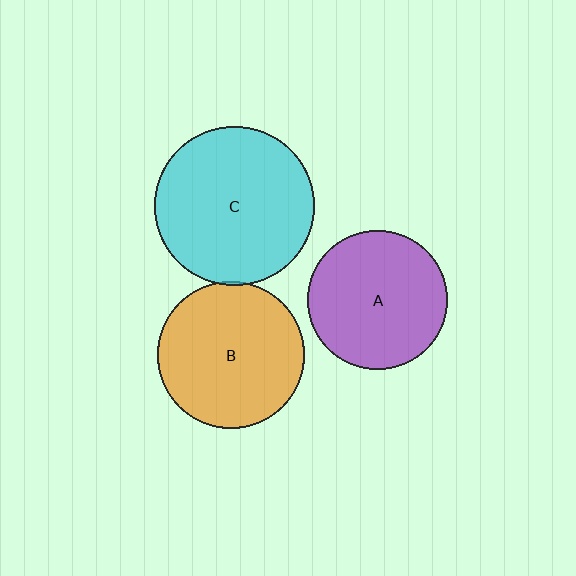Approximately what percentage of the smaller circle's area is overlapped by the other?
Approximately 5%.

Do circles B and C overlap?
Yes.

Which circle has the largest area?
Circle C (cyan).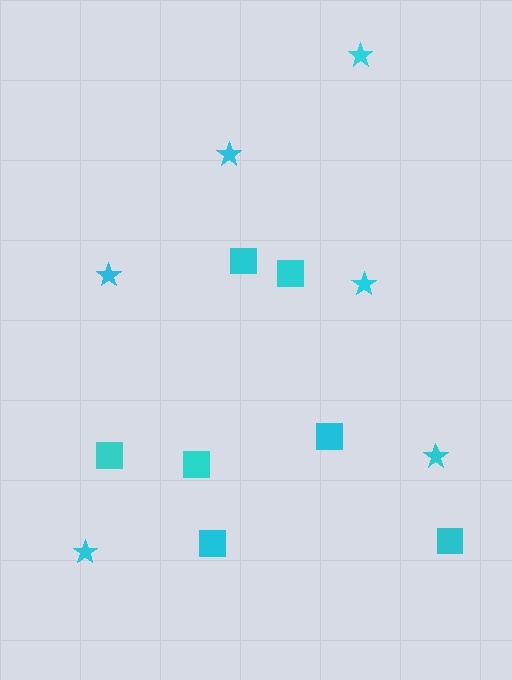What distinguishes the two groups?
There are 2 groups: one group of squares (7) and one group of stars (6).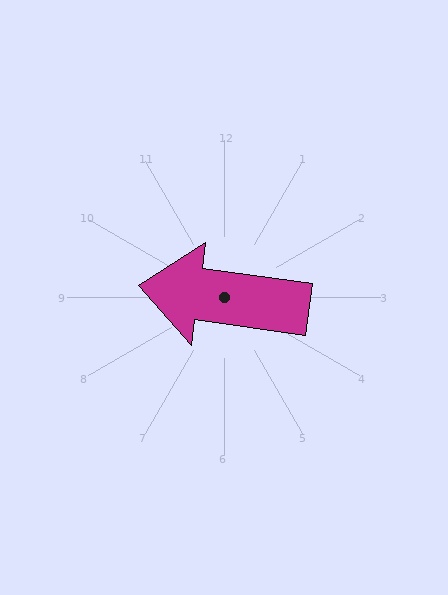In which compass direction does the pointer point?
West.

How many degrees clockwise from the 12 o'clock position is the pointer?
Approximately 278 degrees.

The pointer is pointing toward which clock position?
Roughly 9 o'clock.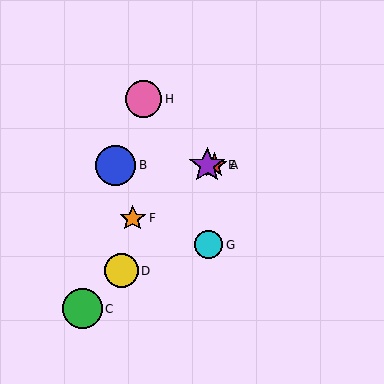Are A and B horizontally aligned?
Yes, both are at y≈165.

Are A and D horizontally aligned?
No, A is at y≈165 and D is at y≈271.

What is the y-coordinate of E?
Object E is at y≈165.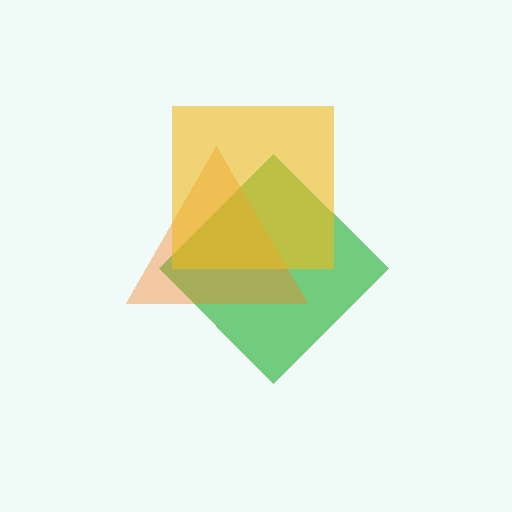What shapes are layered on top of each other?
The layered shapes are: a green diamond, an orange triangle, a yellow square.